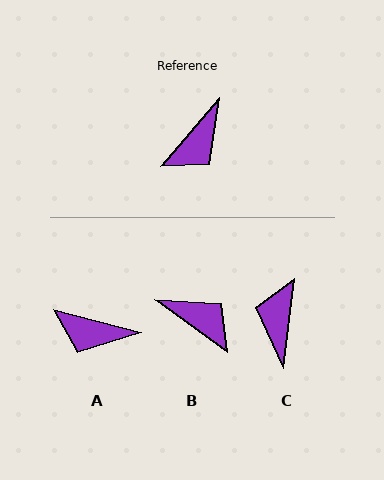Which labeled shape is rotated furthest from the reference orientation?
C, about 146 degrees away.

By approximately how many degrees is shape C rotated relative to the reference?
Approximately 146 degrees clockwise.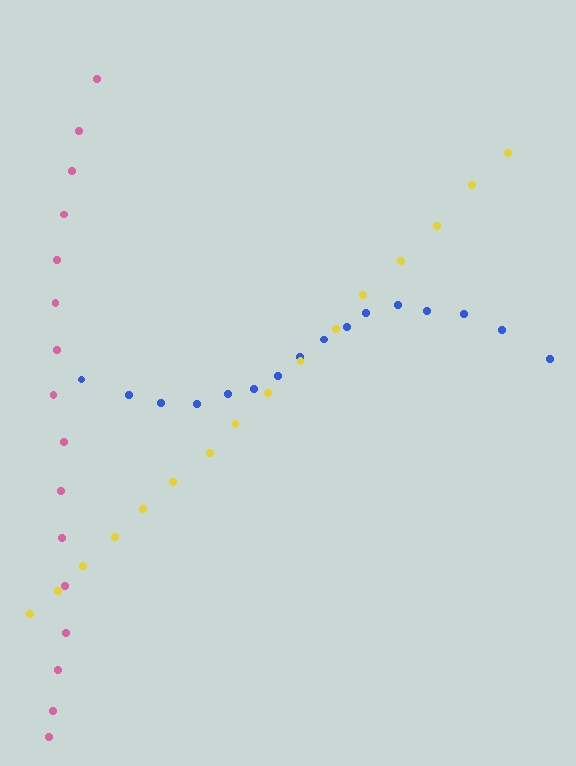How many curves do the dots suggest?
There are 3 distinct paths.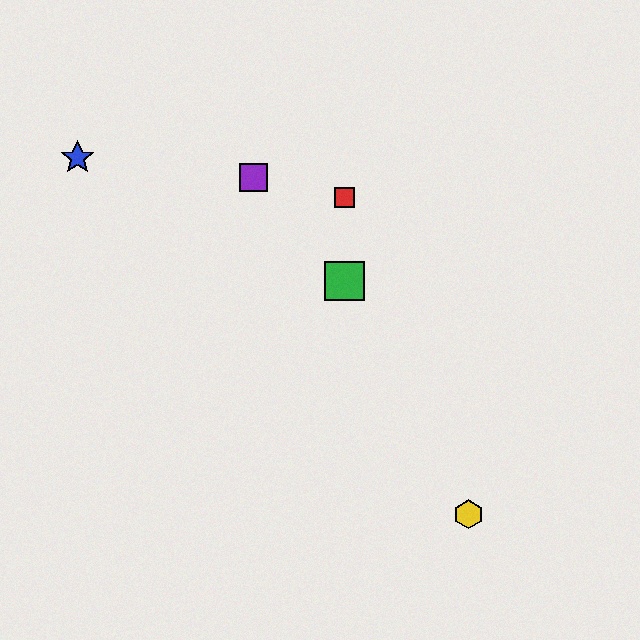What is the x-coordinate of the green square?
The green square is at x≈344.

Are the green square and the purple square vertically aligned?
No, the green square is at x≈344 and the purple square is at x≈254.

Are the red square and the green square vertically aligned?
Yes, both are at x≈344.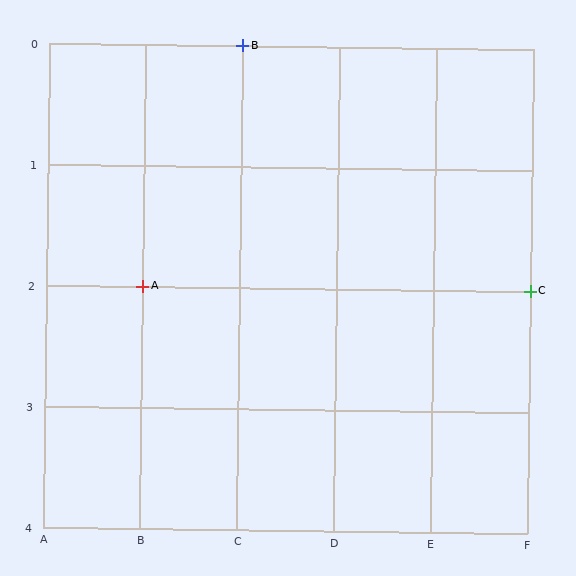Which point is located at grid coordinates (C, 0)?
Point B is at (C, 0).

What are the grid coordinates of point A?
Point A is at grid coordinates (B, 2).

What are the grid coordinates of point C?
Point C is at grid coordinates (F, 2).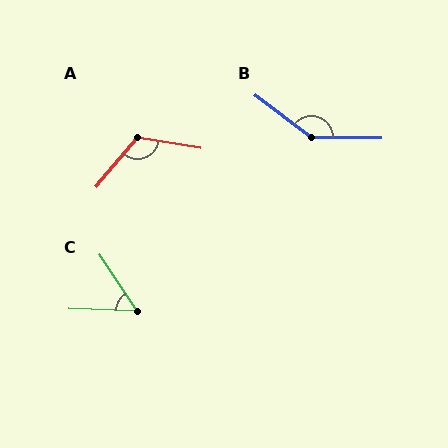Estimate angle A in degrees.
Approximately 122 degrees.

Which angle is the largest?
B, at approximately 143 degrees.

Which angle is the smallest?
C, at approximately 55 degrees.